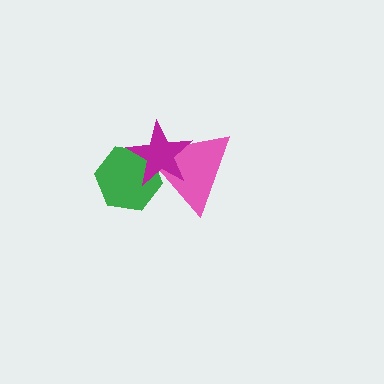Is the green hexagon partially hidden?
Yes, it is partially covered by another shape.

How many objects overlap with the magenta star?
2 objects overlap with the magenta star.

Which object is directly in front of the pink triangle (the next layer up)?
The green hexagon is directly in front of the pink triangle.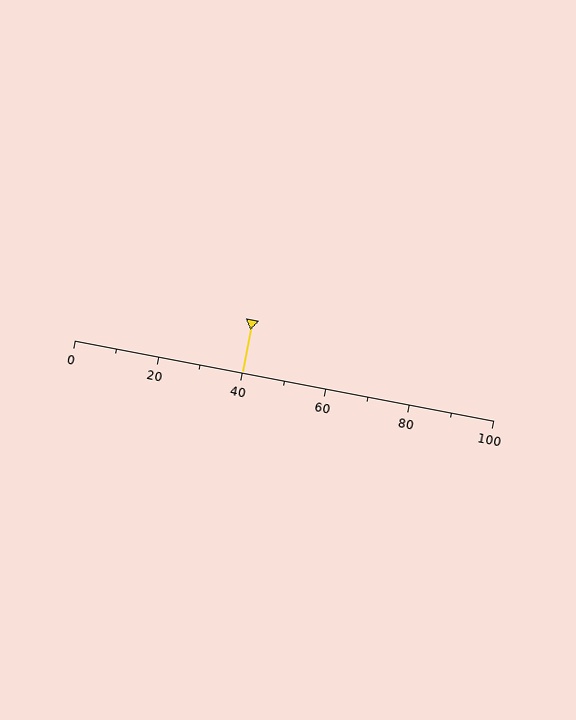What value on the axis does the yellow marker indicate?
The marker indicates approximately 40.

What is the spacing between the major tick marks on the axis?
The major ticks are spaced 20 apart.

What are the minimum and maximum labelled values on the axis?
The axis runs from 0 to 100.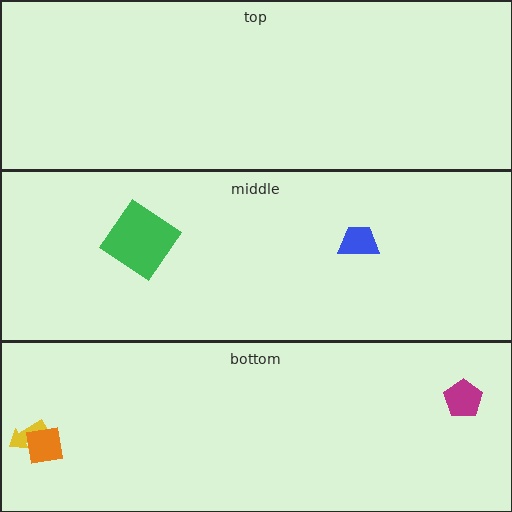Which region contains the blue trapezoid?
The middle region.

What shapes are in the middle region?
The blue trapezoid, the green diamond.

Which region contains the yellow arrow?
The bottom region.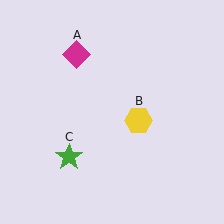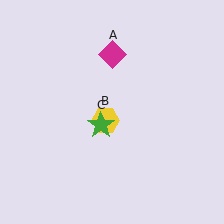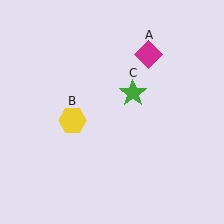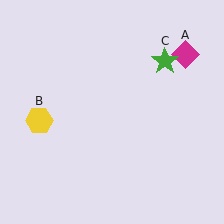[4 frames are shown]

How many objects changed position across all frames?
3 objects changed position: magenta diamond (object A), yellow hexagon (object B), green star (object C).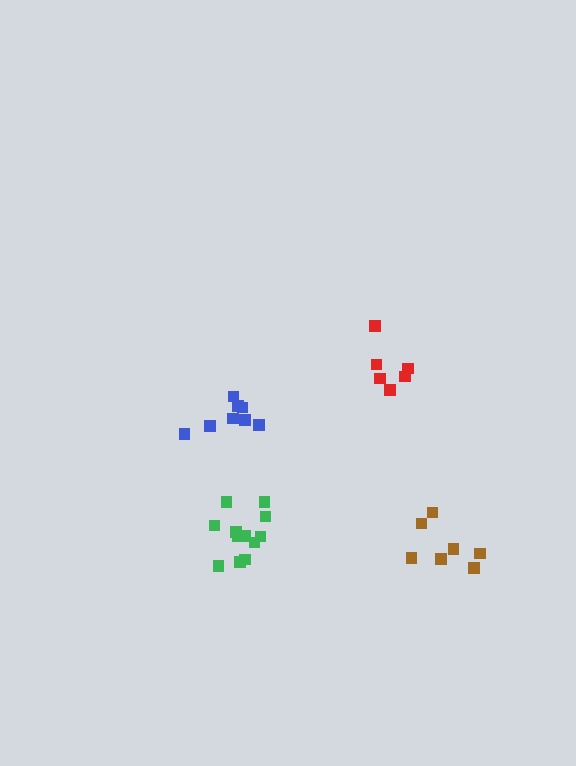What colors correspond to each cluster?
The clusters are colored: green, blue, brown, red.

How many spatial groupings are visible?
There are 4 spatial groupings.